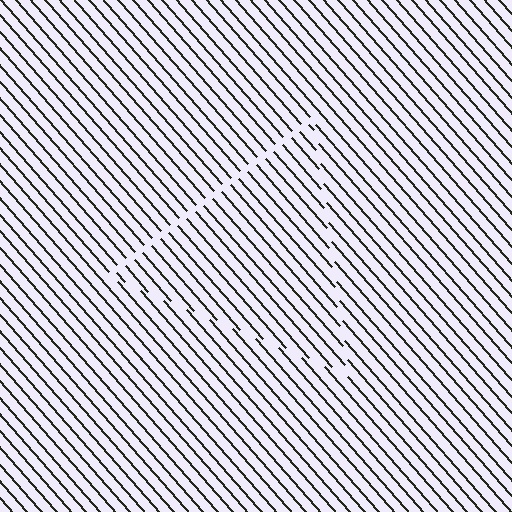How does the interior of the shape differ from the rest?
The interior of the shape contains the same grating, shifted by half a period — the contour is defined by the phase discontinuity where line-ends from the inner and outer gratings abut.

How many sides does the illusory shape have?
3 sides — the line-ends trace a triangle.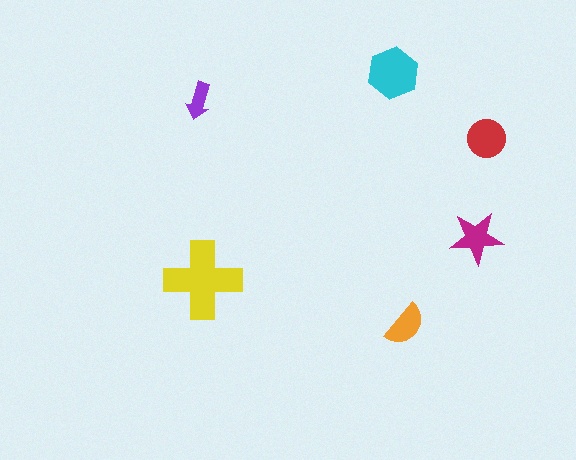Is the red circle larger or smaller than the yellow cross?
Smaller.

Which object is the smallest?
The purple arrow.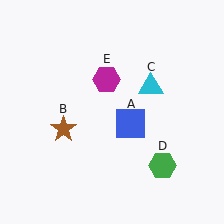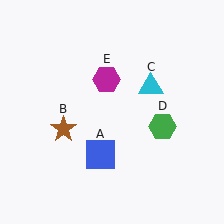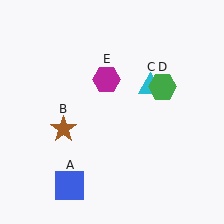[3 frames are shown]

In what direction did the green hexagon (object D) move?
The green hexagon (object D) moved up.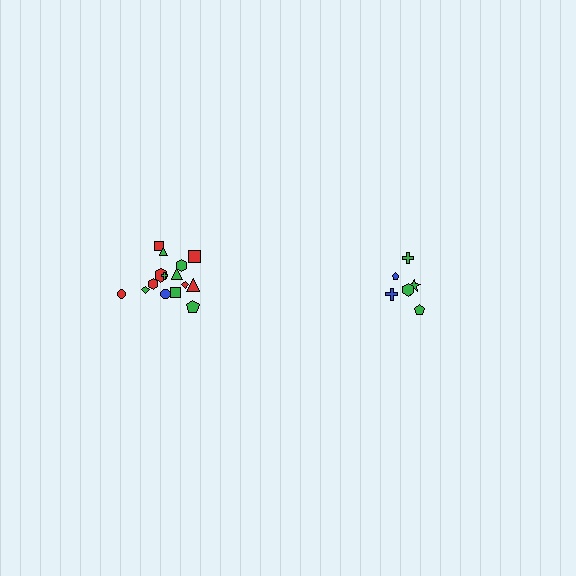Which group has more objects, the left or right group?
The left group.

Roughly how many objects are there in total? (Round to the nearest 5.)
Roughly 20 objects in total.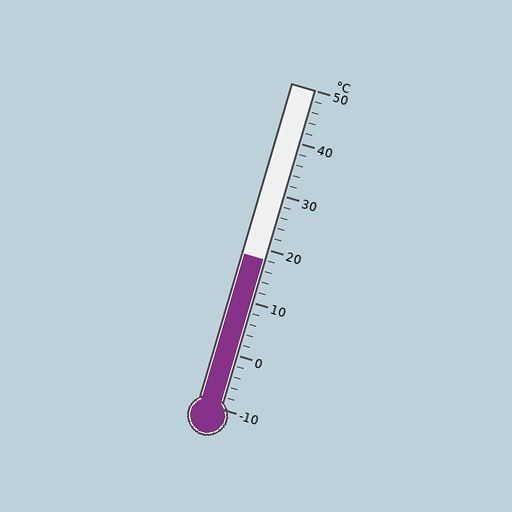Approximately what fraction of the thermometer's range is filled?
The thermometer is filled to approximately 45% of its range.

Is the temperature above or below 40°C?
The temperature is below 40°C.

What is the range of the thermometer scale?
The thermometer scale ranges from -10°C to 50°C.